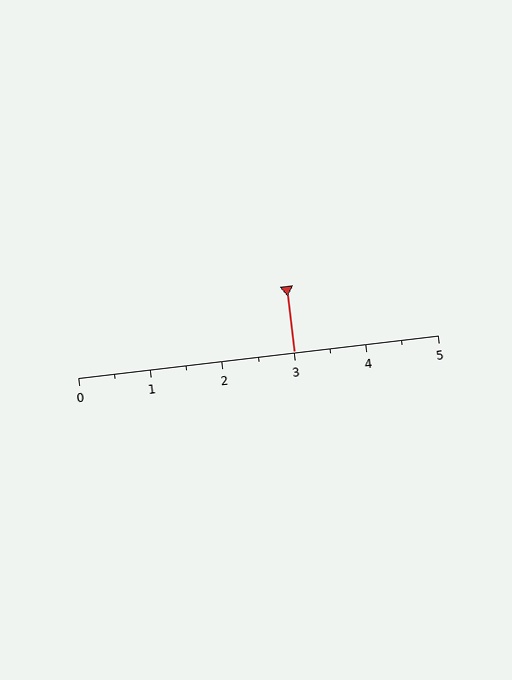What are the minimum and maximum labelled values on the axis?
The axis runs from 0 to 5.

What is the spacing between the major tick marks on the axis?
The major ticks are spaced 1 apart.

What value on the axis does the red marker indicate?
The marker indicates approximately 3.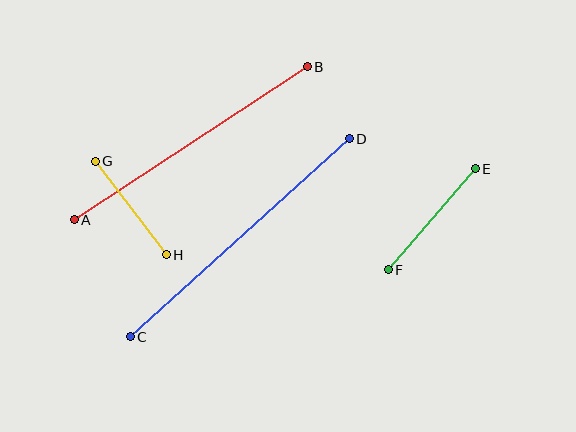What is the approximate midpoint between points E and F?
The midpoint is at approximately (432, 219) pixels.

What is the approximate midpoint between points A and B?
The midpoint is at approximately (191, 143) pixels.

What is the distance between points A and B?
The distance is approximately 279 pixels.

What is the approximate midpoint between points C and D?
The midpoint is at approximately (240, 238) pixels.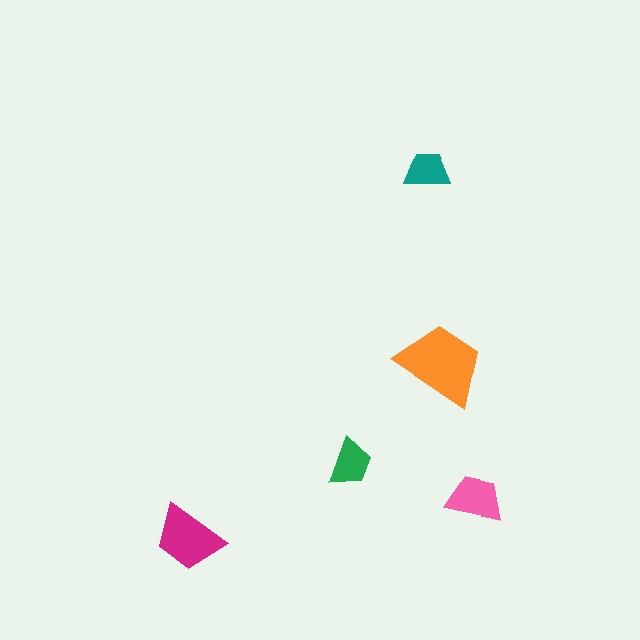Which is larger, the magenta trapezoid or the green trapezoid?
The magenta one.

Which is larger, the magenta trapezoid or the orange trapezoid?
The orange one.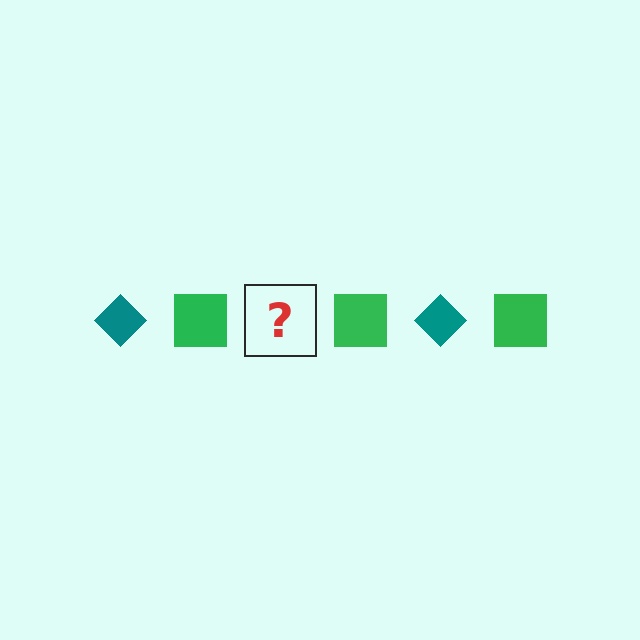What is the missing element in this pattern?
The missing element is a teal diamond.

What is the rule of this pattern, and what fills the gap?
The rule is that the pattern alternates between teal diamond and green square. The gap should be filled with a teal diamond.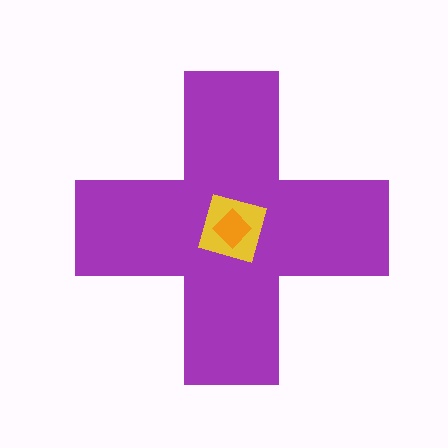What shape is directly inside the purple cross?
The yellow square.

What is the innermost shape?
The orange diamond.